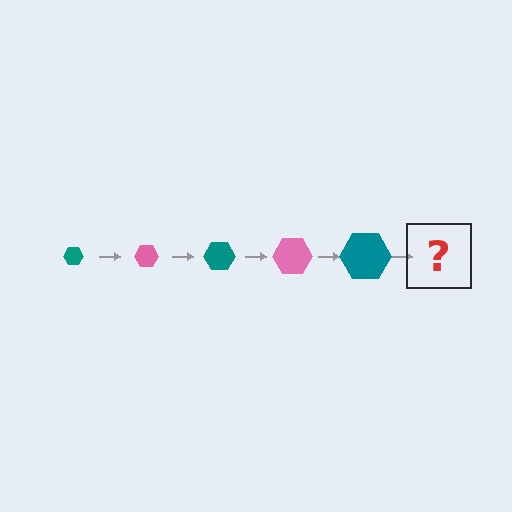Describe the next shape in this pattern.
It should be a pink hexagon, larger than the previous one.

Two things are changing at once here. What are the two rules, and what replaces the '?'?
The two rules are that the hexagon grows larger each step and the color cycles through teal and pink. The '?' should be a pink hexagon, larger than the previous one.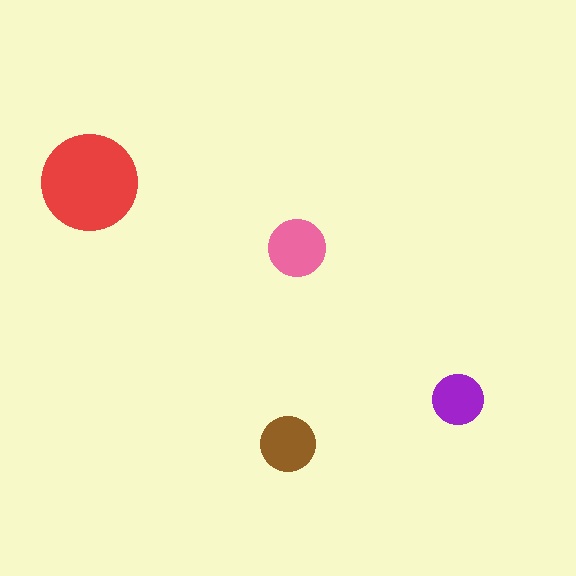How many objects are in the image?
There are 4 objects in the image.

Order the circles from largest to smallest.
the red one, the pink one, the brown one, the purple one.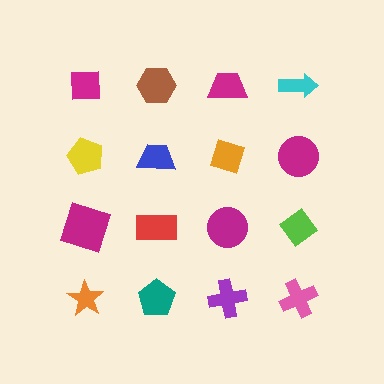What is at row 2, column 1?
A yellow pentagon.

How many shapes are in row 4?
4 shapes.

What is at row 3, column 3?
A magenta circle.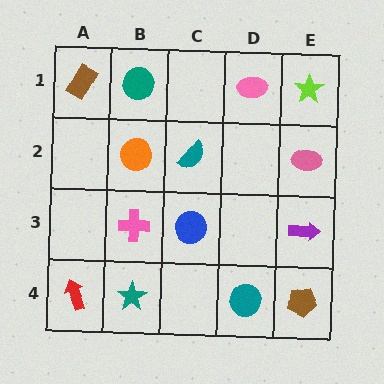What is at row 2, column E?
A pink ellipse.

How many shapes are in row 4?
4 shapes.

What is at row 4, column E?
A brown pentagon.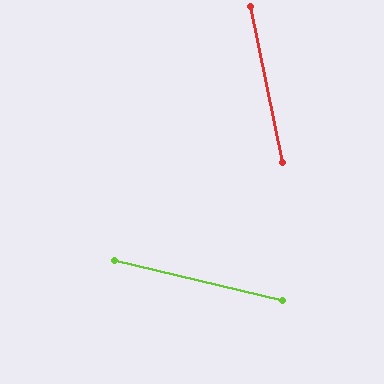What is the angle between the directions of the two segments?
Approximately 65 degrees.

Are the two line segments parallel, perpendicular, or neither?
Neither parallel nor perpendicular — they differ by about 65°.